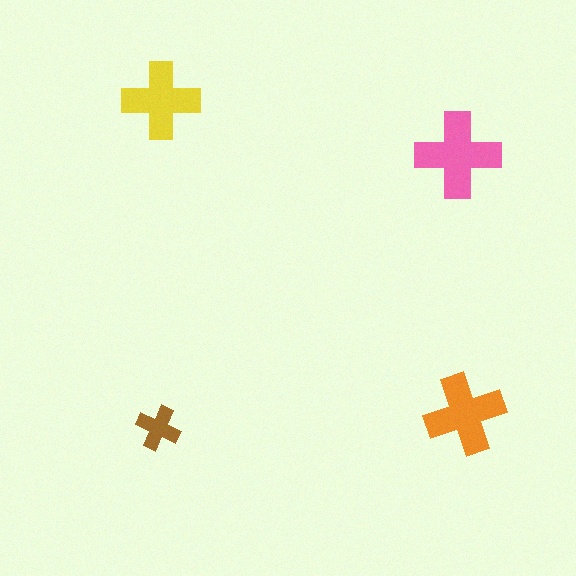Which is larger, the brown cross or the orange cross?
The orange one.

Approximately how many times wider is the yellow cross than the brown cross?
About 2 times wider.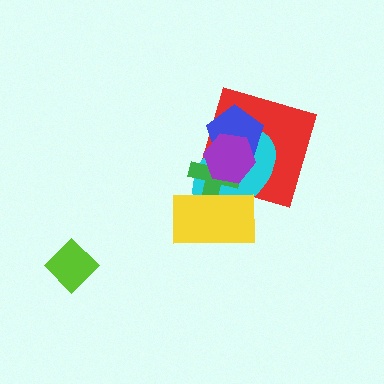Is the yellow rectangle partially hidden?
No, no other shape covers it.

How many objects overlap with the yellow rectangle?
2 objects overlap with the yellow rectangle.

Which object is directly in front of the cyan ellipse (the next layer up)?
The green cross is directly in front of the cyan ellipse.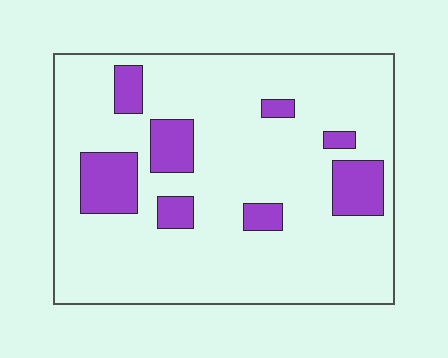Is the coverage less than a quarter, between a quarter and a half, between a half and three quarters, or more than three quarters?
Less than a quarter.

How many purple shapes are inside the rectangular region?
8.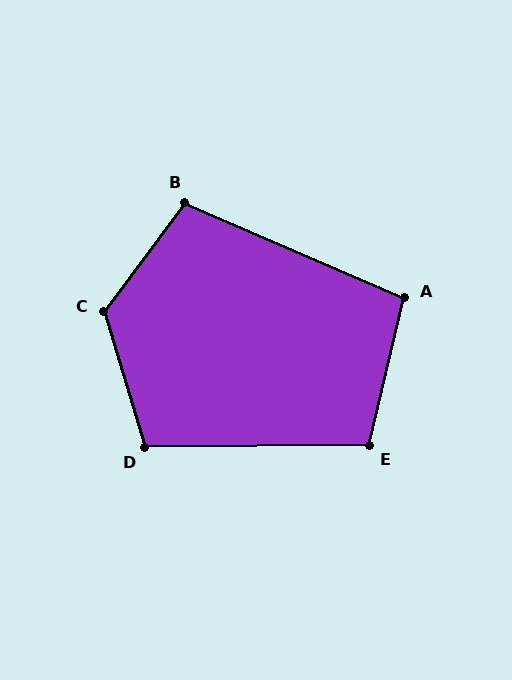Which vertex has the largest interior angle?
C, at approximately 127 degrees.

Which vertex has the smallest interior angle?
A, at approximately 100 degrees.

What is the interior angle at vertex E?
Approximately 104 degrees (obtuse).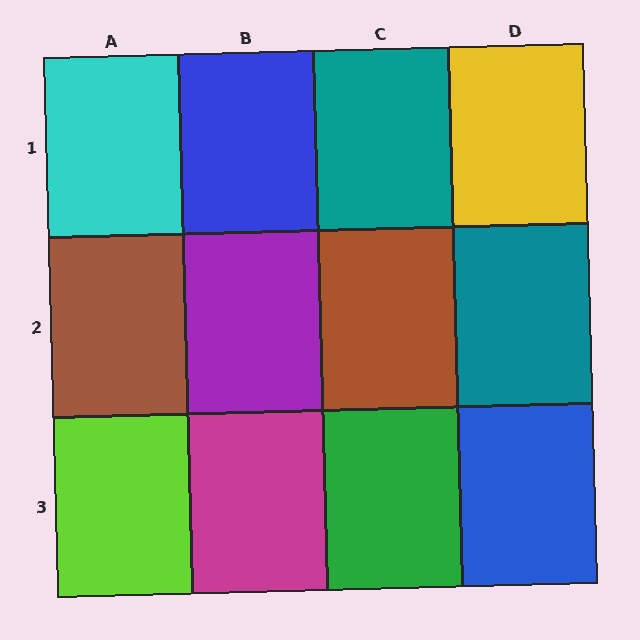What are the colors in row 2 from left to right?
Brown, purple, brown, teal.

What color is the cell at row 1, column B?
Blue.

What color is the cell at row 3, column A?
Lime.